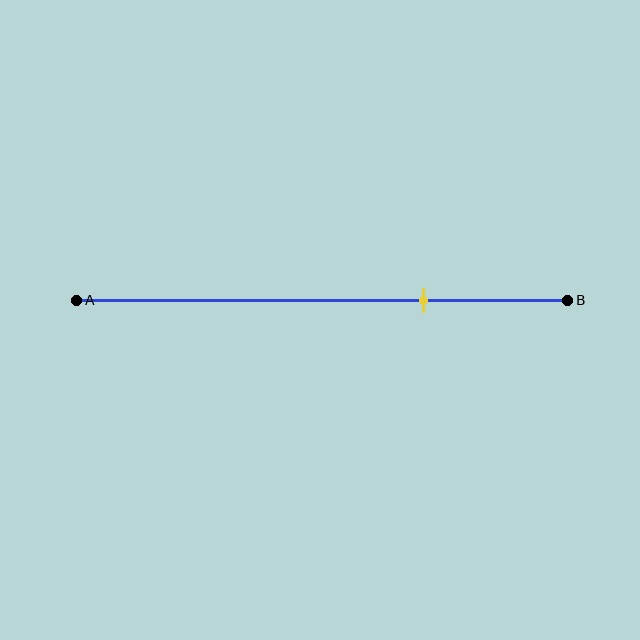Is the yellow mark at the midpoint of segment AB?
No, the mark is at about 70% from A, not at the 50% midpoint.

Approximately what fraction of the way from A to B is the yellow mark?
The yellow mark is approximately 70% of the way from A to B.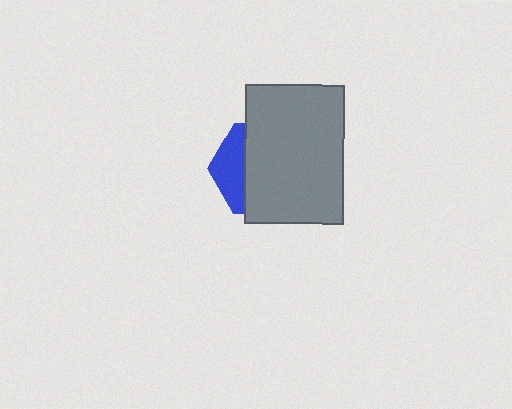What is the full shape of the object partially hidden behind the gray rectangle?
The partially hidden object is a blue hexagon.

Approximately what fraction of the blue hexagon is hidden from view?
Roughly 70% of the blue hexagon is hidden behind the gray rectangle.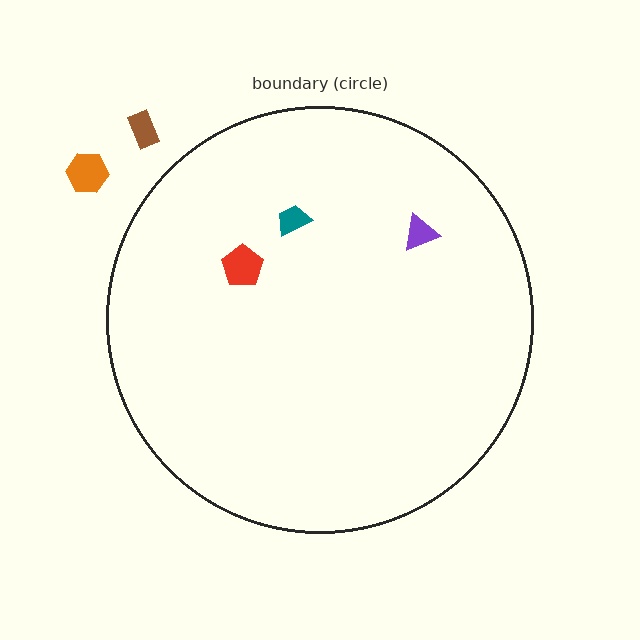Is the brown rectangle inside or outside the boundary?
Outside.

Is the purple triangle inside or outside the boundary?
Inside.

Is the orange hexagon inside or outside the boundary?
Outside.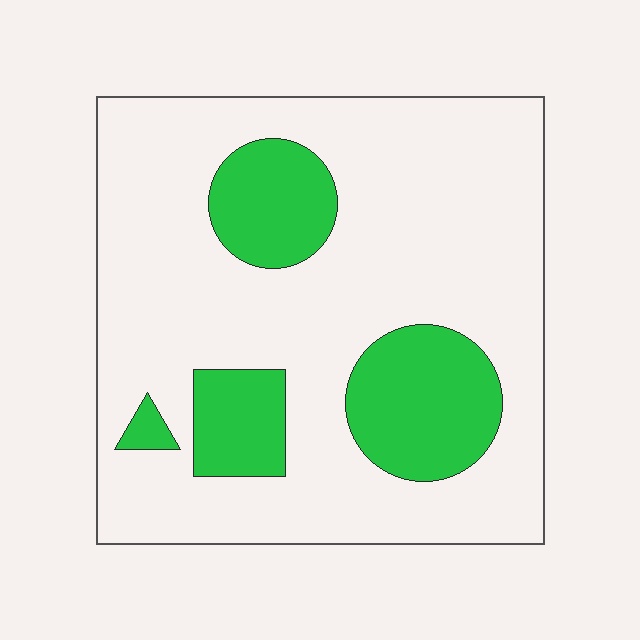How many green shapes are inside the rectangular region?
4.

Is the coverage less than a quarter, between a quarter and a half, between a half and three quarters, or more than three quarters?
Less than a quarter.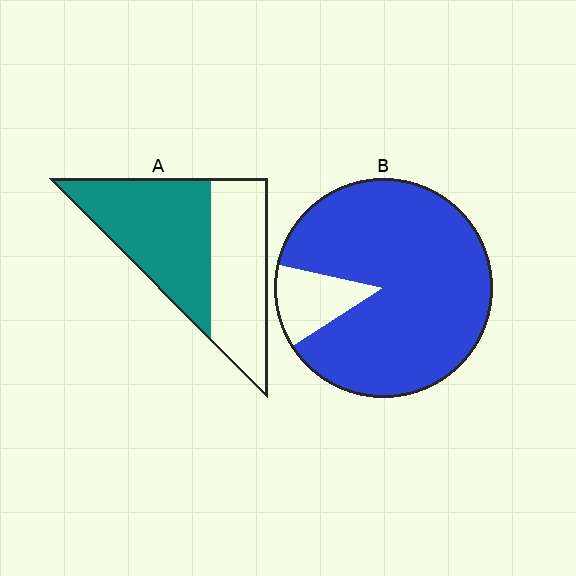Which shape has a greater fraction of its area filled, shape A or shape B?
Shape B.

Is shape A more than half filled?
Yes.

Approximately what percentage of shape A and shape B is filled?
A is approximately 55% and B is approximately 90%.